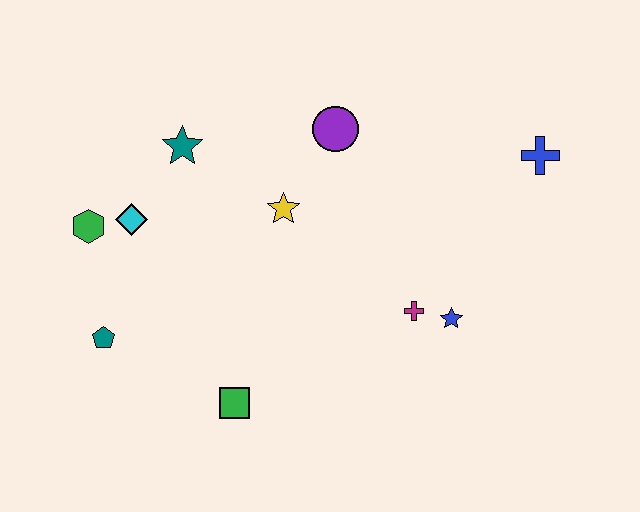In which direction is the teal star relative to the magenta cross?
The teal star is to the left of the magenta cross.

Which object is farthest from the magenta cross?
The green hexagon is farthest from the magenta cross.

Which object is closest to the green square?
The teal pentagon is closest to the green square.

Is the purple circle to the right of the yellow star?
Yes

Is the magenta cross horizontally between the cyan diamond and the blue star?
Yes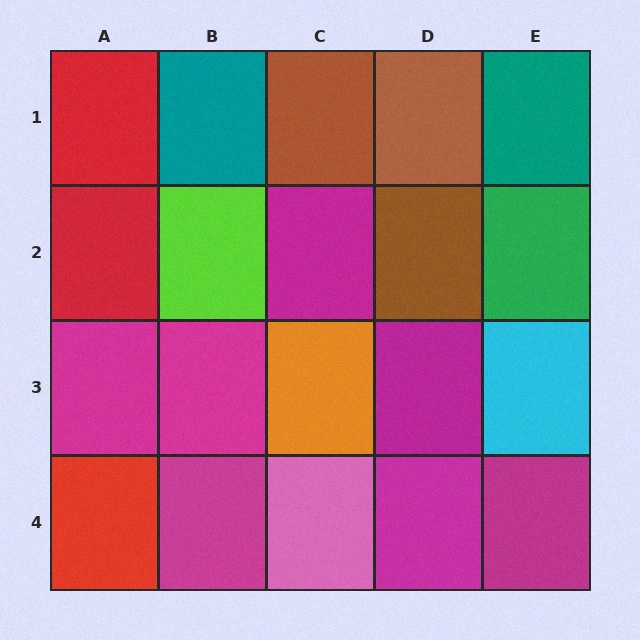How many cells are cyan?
1 cell is cyan.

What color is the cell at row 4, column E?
Magenta.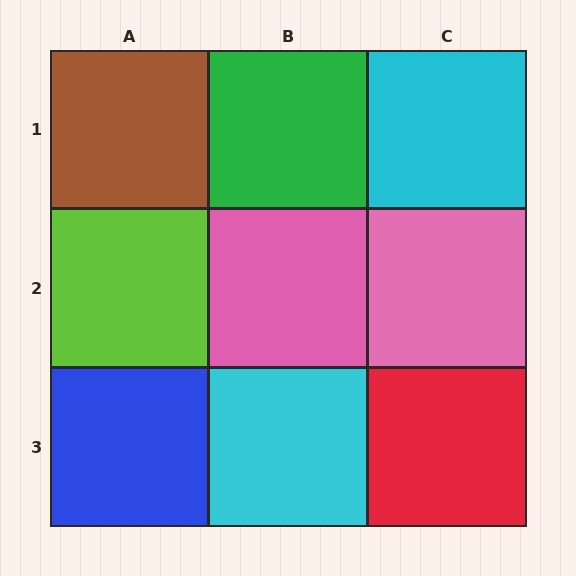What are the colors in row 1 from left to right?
Brown, green, cyan.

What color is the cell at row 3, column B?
Cyan.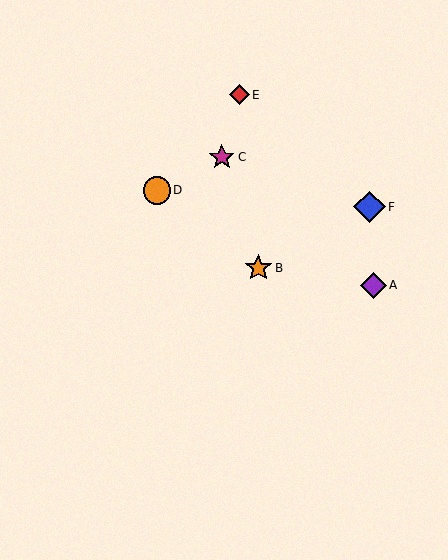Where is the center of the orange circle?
The center of the orange circle is at (157, 191).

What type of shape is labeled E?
Shape E is a red diamond.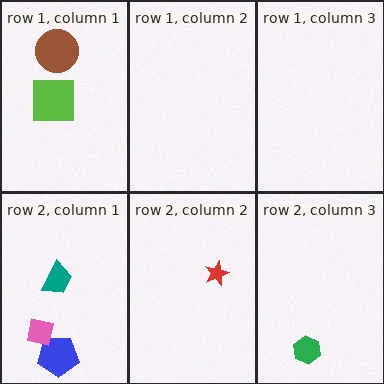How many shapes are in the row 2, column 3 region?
1.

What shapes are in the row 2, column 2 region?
The red star.